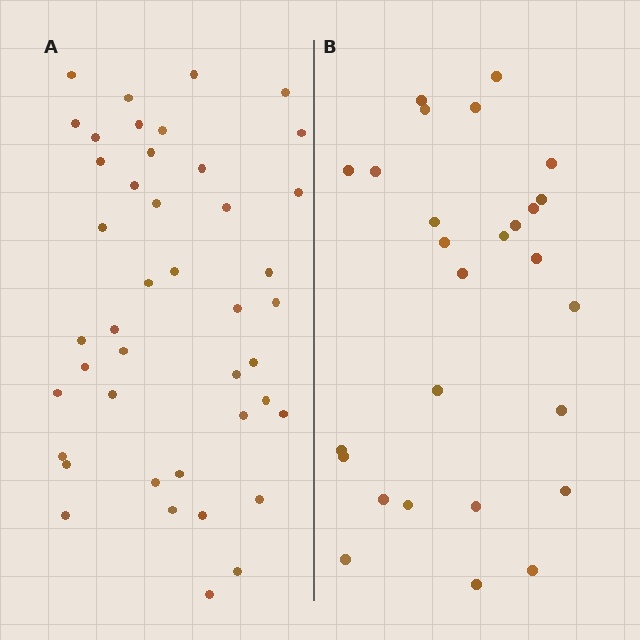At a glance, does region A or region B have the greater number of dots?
Region A (the left region) has more dots.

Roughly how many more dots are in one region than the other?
Region A has approximately 15 more dots than region B.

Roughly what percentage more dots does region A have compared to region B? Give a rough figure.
About 60% more.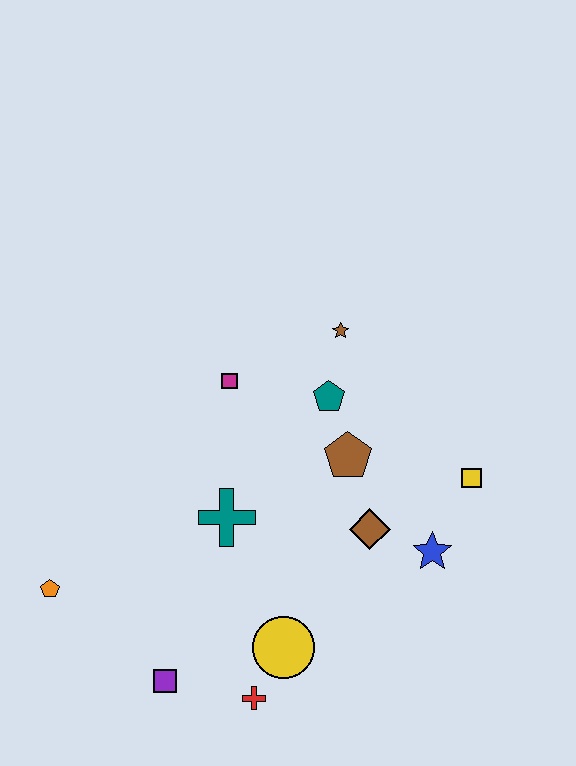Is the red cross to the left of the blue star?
Yes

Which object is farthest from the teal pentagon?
The orange pentagon is farthest from the teal pentagon.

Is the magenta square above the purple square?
Yes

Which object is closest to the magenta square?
The teal pentagon is closest to the magenta square.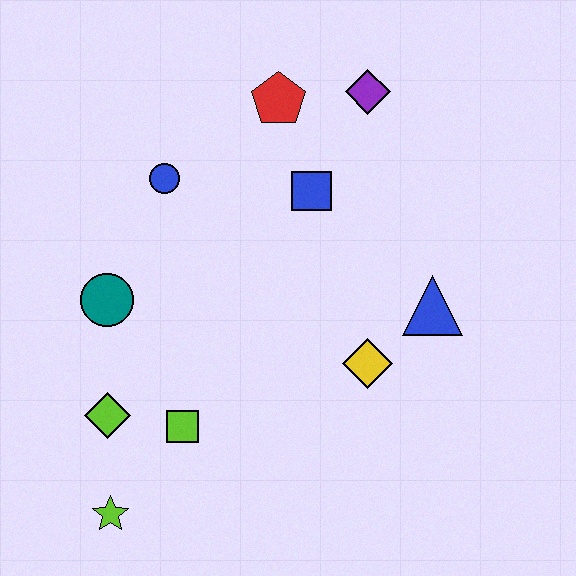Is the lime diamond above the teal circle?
No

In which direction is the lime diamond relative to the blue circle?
The lime diamond is below the blue circle.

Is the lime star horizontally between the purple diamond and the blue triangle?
No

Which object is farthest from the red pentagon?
The lime star is farthest from the red pentagon.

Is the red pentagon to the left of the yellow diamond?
Yes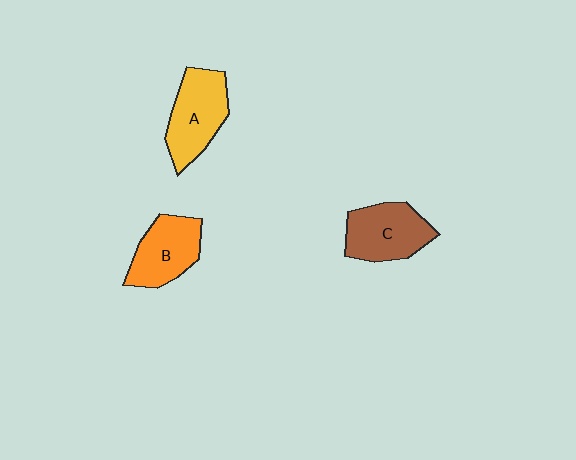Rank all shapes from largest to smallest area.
From largest to smallest: A (yellow), C (brown), B (orange).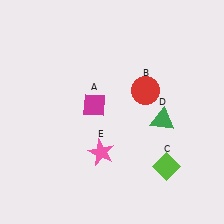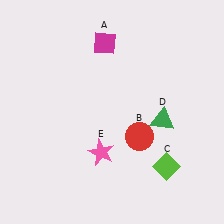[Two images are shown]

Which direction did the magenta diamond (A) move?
The magenta diamond (A) moved up.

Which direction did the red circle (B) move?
The red circle (B) moved down.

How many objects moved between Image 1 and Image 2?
2 objects moved between the two images.